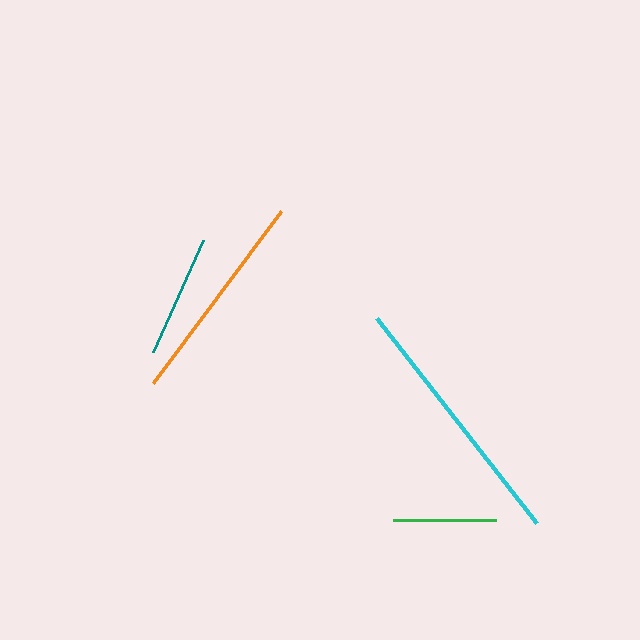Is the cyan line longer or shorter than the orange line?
The cyan line is longer than the orange line.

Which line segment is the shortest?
The green line is the shortest at approximately 103 pixels.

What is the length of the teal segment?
The teal segment is approximately 122 pixels long.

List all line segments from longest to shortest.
From longest to shortest: cyan, orange, teal, green.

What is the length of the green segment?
The green segment is approximately 103 pixels long.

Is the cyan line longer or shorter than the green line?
The cyan line is longer than the green line.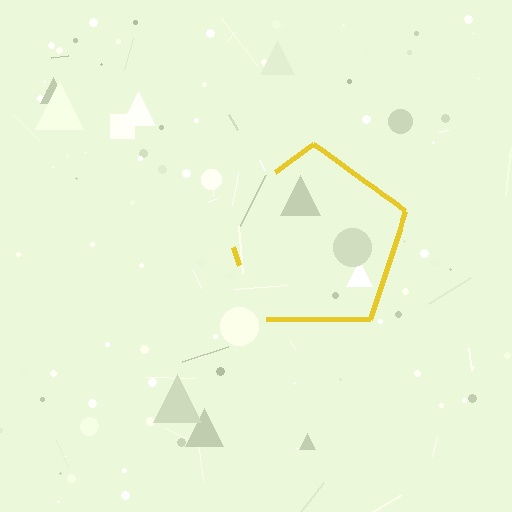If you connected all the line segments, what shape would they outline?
They would outline a pentagon.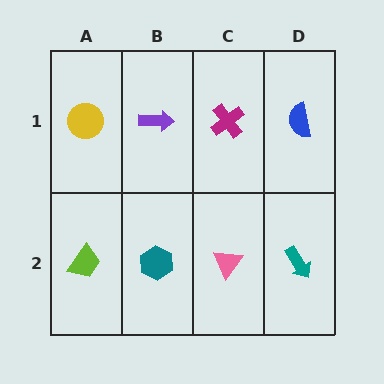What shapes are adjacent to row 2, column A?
A yellow circle (row 1, column A), a teal hexagon (row 2, column B).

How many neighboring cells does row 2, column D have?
2.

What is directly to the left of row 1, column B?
A yellow circle.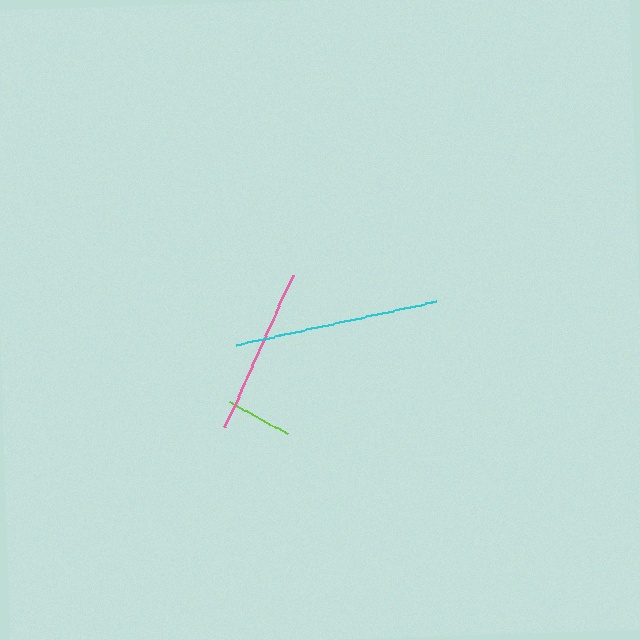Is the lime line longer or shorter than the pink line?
The pink line is longer than the lime line.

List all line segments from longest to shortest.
From longest to shortest: cyan, pink, lime.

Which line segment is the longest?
The cyan line is the longest at approximately 205 pixels.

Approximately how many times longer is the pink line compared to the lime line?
The pink line is approximately 2.5 times the length of the lime line.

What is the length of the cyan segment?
The cyan segment is approximately 205 pixels long.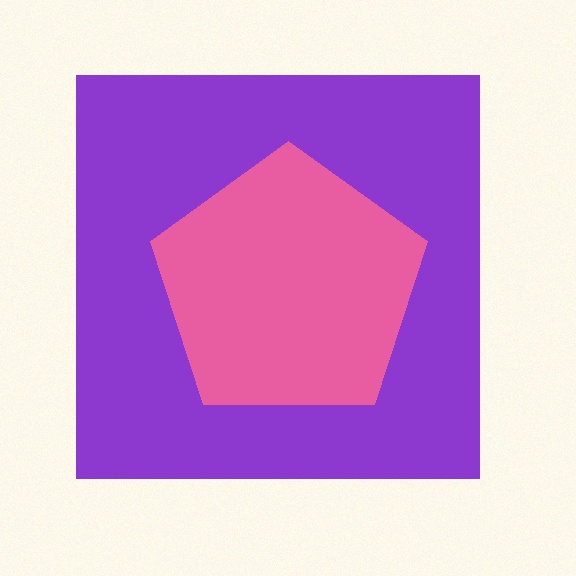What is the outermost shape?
The purple square.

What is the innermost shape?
The pink pentagon.